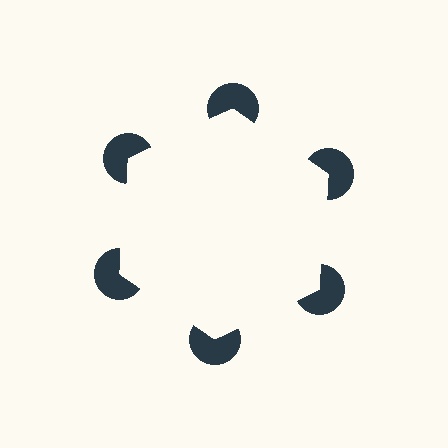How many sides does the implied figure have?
6 sides.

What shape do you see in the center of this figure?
An illusory hexagon — its edges are inferred from the aligned wedge cuts in the pac-man discs, not physically drawn.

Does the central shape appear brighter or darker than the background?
It typically appears slightly brighter than the background, even though no actual brightness change is drawn.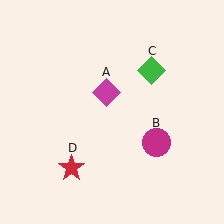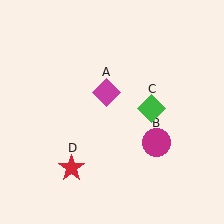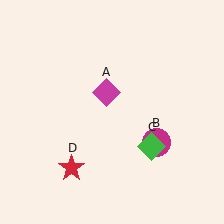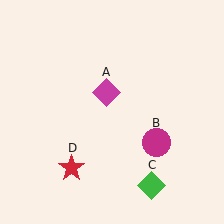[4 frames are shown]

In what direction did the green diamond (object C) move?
The green diamond (object C) moved down.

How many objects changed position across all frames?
1 object changed position: green diamond (object C).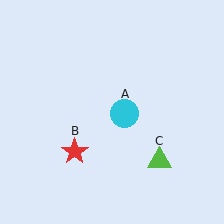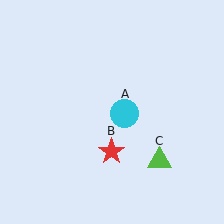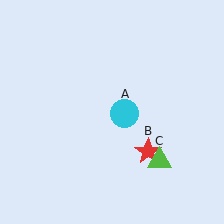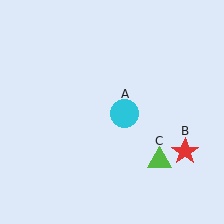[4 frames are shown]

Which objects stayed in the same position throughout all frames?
Cyan circle (object A) and lime triangle (object C) remained stationary.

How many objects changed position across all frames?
1 object changed position: red star (object B).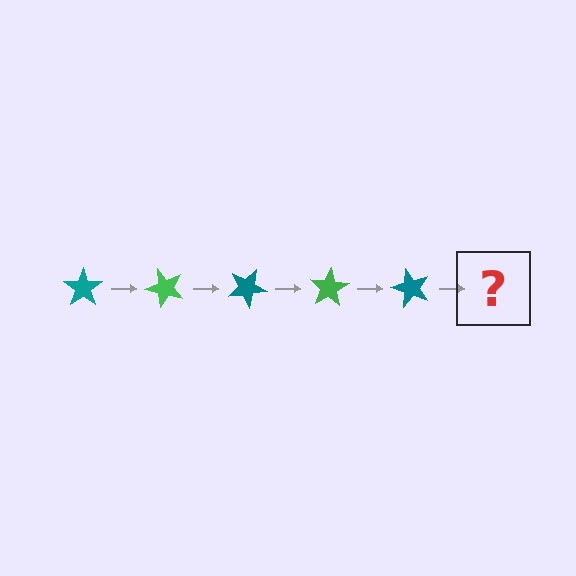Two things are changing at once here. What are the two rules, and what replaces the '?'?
The two rules are that it rotates 50 degrees each step and the color cycles through teal and green. The '?' should be a green star, rotated 250 degrees from the start.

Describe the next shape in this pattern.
It should be a green star, rotated 250 degrees from the start.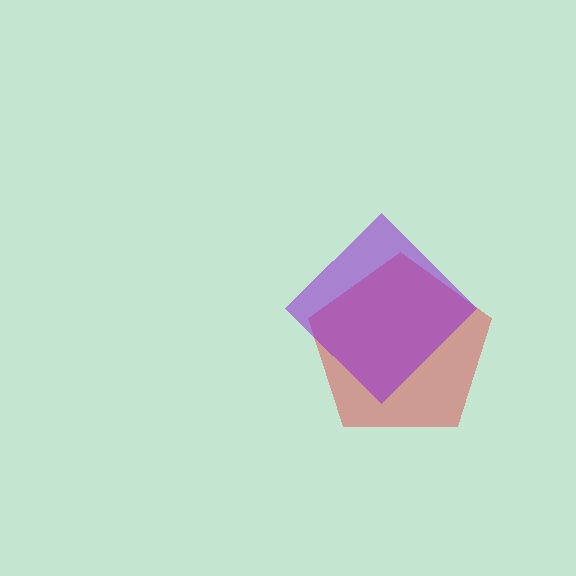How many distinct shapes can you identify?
There are 2 distinct shapes: a red pentagon, a purple diamond.